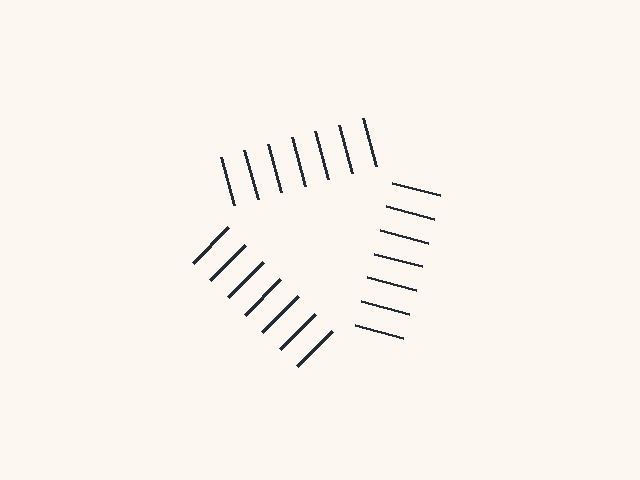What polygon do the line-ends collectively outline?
An illusory triangle — the line segments terminate on its edges but no continuous stroke is drawn.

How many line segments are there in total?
21 — 7 along each of the 3 edges.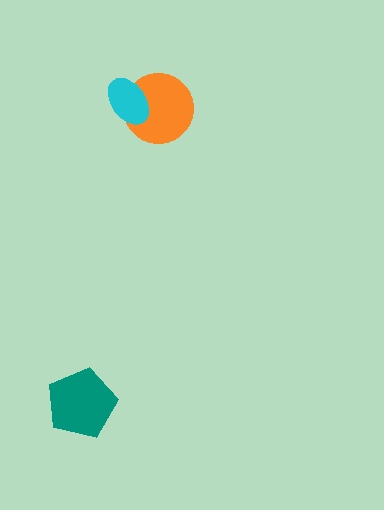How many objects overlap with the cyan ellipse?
1 object overlaps with the cyan ellipse.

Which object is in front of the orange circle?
The cyan ellipse is in front of the orange circle.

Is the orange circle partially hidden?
Yes, it is partially covered by another shape.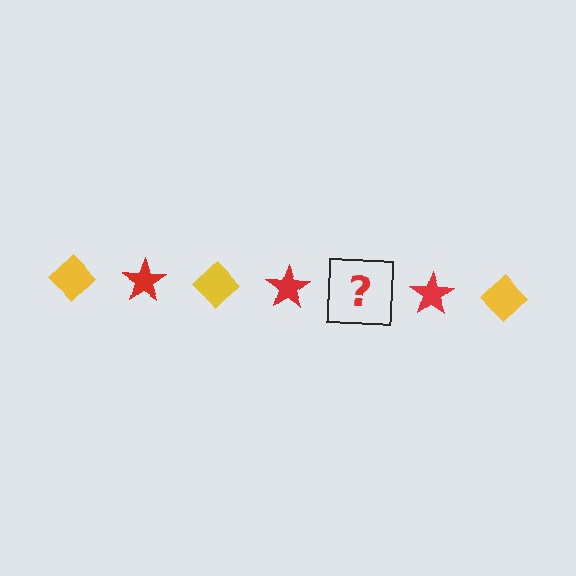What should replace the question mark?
The question mark should be replaced with a yellow diamond.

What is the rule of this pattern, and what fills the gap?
The rule is that the pattern alternates between yellow diamond and red star. The gap should be filled with a yellow diamond.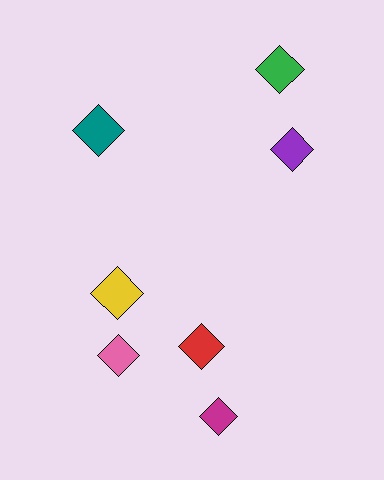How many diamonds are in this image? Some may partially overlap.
There are 7 diamonds.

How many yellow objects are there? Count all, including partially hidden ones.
There is 1 yellow object.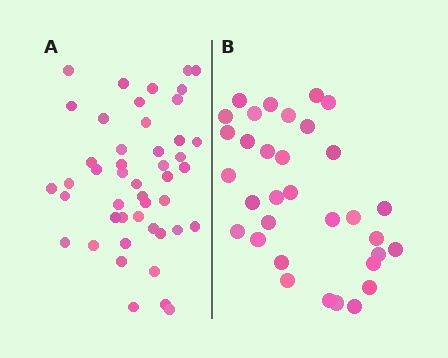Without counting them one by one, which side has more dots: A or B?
Region A (the left region) has more dots.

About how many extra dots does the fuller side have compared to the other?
Region A has approximately 15 more dots than region B.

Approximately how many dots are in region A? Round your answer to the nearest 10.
About 50 dots. (The exact count is 46, which rounds to 50.)